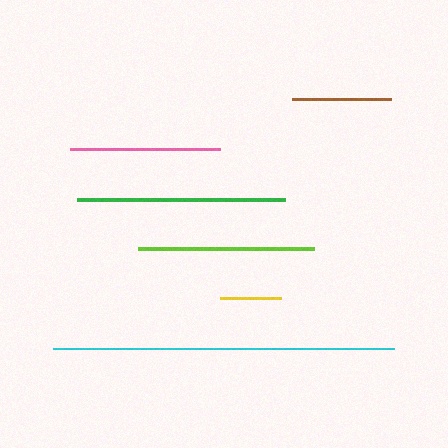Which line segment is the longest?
The cyan line is the longest at approximately 342 pixels.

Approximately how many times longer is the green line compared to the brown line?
The green line is approximately 2.1 times the length of the brown line.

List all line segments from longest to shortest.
From longest to shortest: cyan, green, lime, pink, brown, yellow.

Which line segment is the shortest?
The yellow line is the shortest at approximately 61 pixels.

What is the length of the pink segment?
The pink segment is approximately 150 pixels long.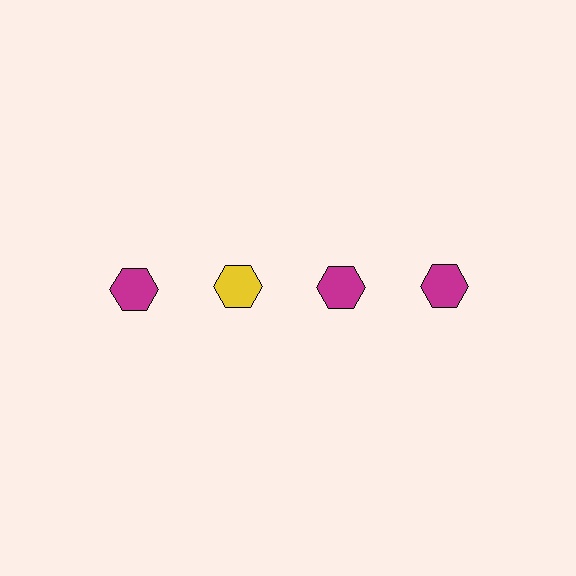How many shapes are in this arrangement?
There are 4 shapes arranged in a grid pattern.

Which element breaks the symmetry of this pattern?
The yellow hexagon in the top row, second from left column breaks the symmetry. All other shapes are magenta hexagons.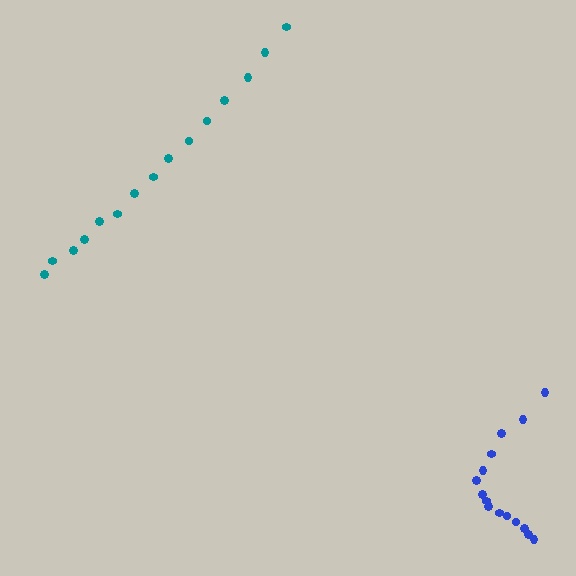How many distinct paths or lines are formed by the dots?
There are 2 distinct paths.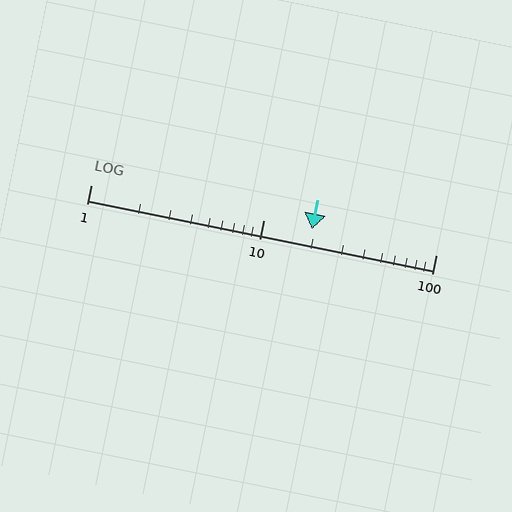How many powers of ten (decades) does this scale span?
The scale spans 2 decades, from 1 to 100.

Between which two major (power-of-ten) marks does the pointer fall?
The pointer is between 10 and 100.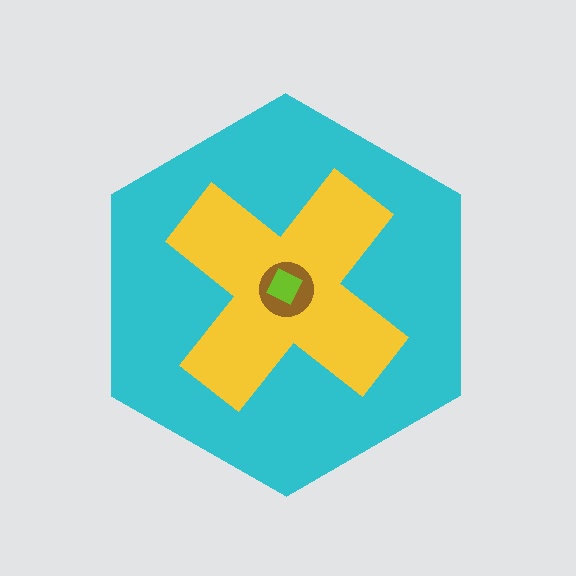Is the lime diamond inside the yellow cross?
Yes.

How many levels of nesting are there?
4.